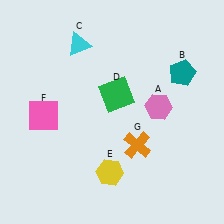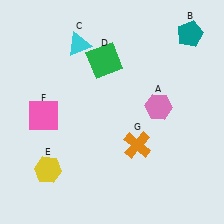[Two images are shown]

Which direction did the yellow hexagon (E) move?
The yellow hexagon (E) moved left.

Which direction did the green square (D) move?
The green square (D) moved up.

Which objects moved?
The objects that moved are: the teal pentagon (B), the green square (D), the yellow hexagon (E).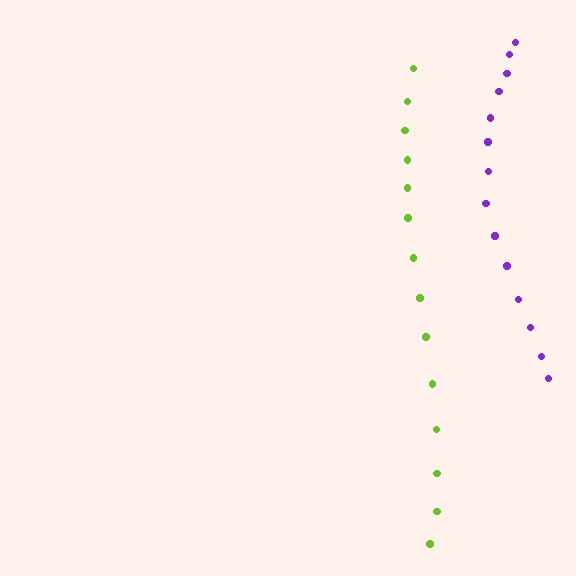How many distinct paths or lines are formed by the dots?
There are 2 distinct paths.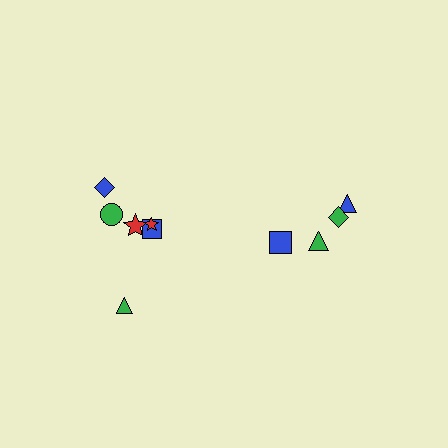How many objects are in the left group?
There are 6 objects.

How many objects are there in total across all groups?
There are 10 objects.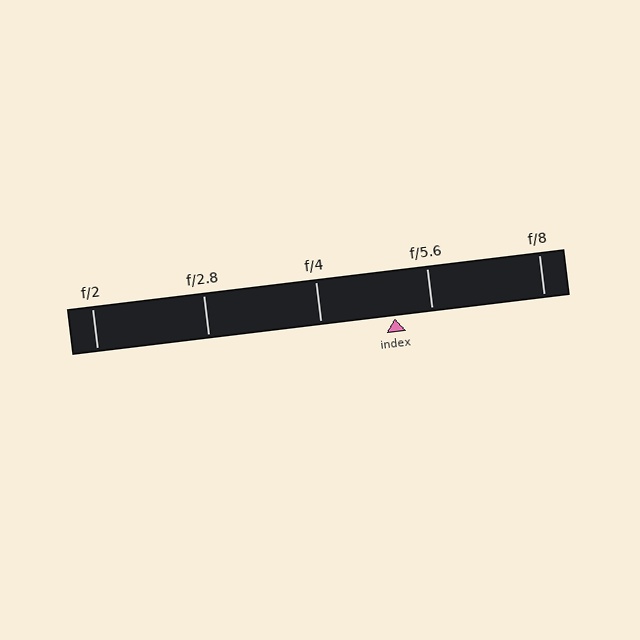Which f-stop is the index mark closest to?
The index mark is closest to f/5.6.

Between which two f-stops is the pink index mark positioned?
The index mark is between f/4 and f/5.6.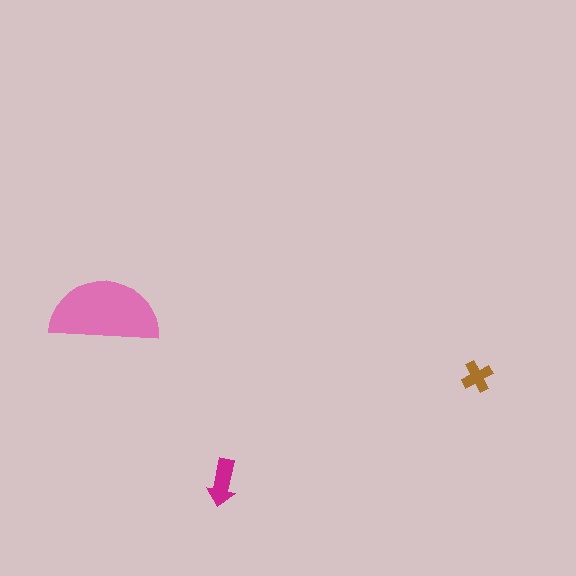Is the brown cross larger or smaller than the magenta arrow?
Smaller.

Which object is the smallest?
The brown cross.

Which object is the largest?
The pink semicircle.